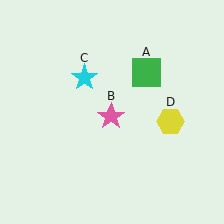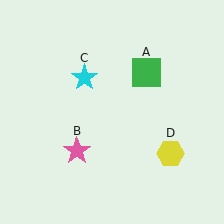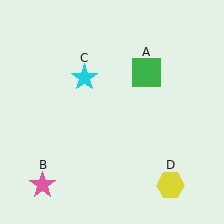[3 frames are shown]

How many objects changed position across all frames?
2 objects changed position: pink star (object B), yellow hexagon (object D).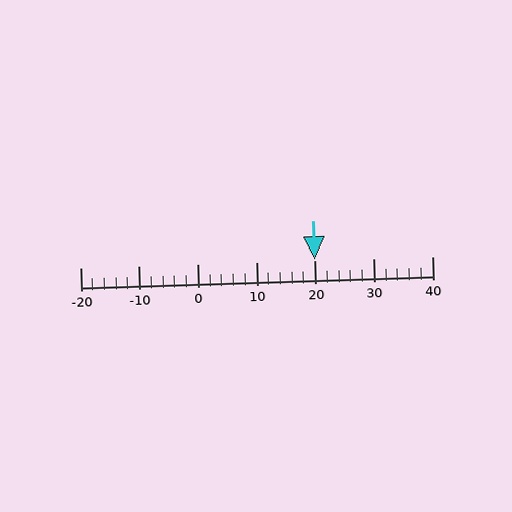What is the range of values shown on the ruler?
The ruler shows values from -20 to 40.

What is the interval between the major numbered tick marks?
The major tick marks are spaced 10 units apart.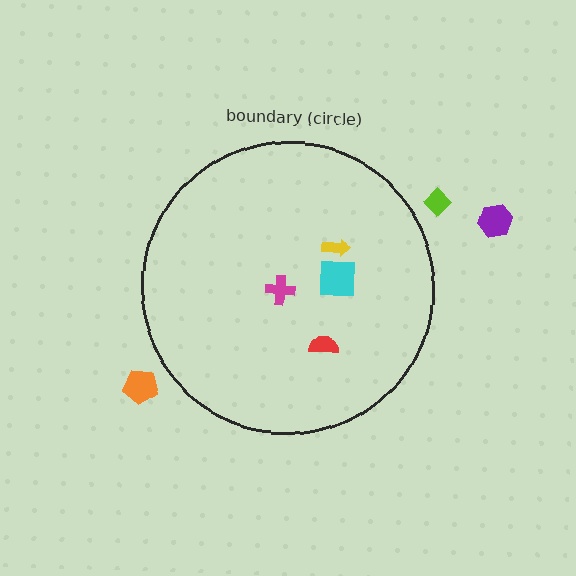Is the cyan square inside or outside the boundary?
Inside.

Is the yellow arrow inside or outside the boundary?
Inside.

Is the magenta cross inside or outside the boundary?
Inside.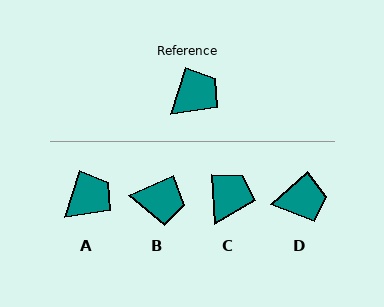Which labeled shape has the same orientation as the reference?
A.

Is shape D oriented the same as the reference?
No, it is off by about 30 degrees.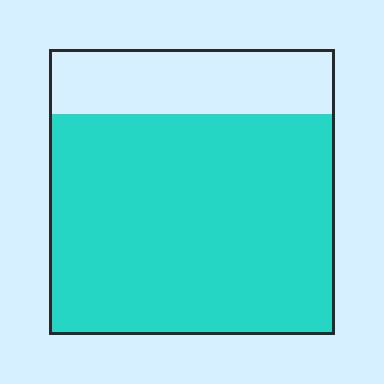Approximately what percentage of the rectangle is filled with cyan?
Approximately 75%.